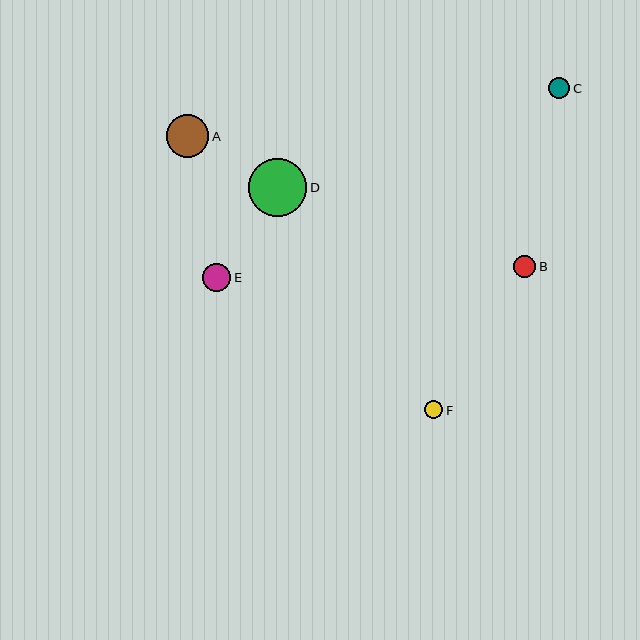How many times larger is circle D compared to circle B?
Circle D is approximately 2.6 times the size of circle B.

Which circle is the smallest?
Circle F is the smallest with a size of approximately 18 pixels.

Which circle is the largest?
Circle D is the largest with a size of approximately 58 pixels.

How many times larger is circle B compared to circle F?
Circle B is approximately 1.2 times the size of circle F.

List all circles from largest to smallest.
From largest to smallest: D, A, E, B, C, F.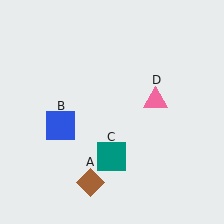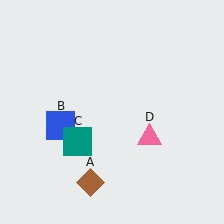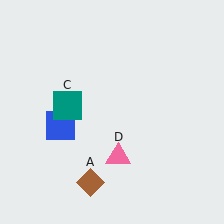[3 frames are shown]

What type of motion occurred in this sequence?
The teal square (object C), pink triangle (object D) rotated clockwise around the center of the scene.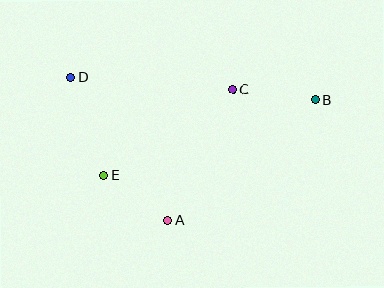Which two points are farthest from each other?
Points B and D are farthest from each other.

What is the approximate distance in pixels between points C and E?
The distance between C and E is approximately 155 pixels.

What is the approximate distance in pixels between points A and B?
The distance between A and B is approximately 191 pixels.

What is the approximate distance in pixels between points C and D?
The distance between C and D is approximately 162 pixels.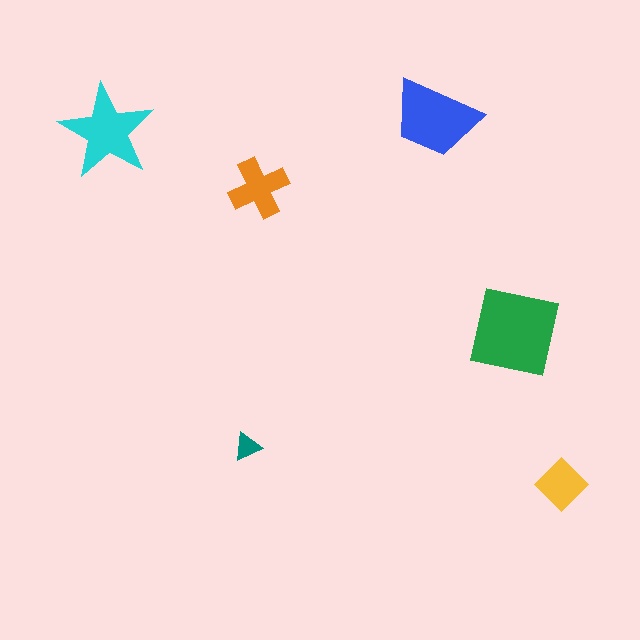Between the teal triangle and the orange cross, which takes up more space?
The orange cross.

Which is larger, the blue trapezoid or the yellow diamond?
The blue trapezoid.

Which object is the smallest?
The teal triangle.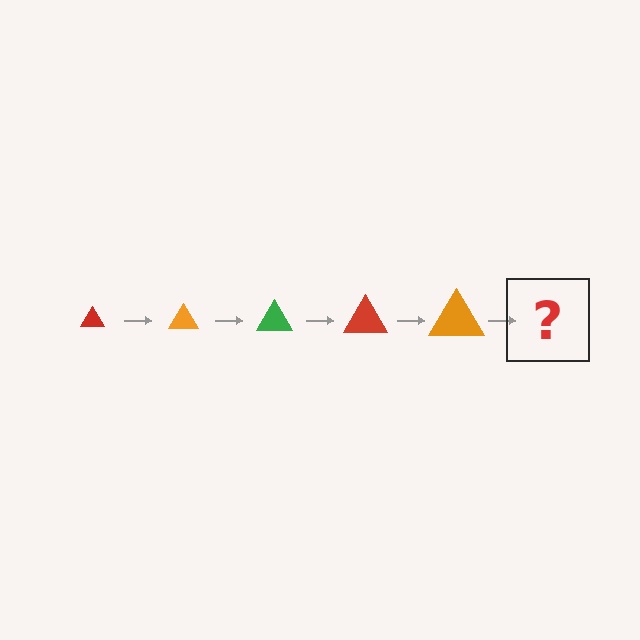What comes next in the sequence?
The next element should be a green triangle, larger than the previous one.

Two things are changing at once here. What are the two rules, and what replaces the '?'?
The two rules are that the triangle grows larger each step and the color cycles through red, orange, and green. The '?' should be a green triangle, larger than the previous one.